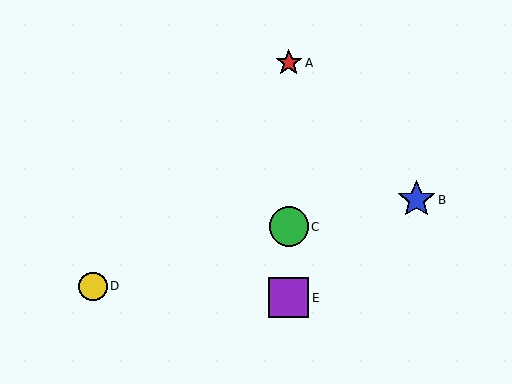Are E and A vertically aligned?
Yes, both are at x≈289.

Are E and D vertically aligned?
No, E is at x≈289 and D is at x≈93.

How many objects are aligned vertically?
3 objects (A, C, E) are aligned vertically.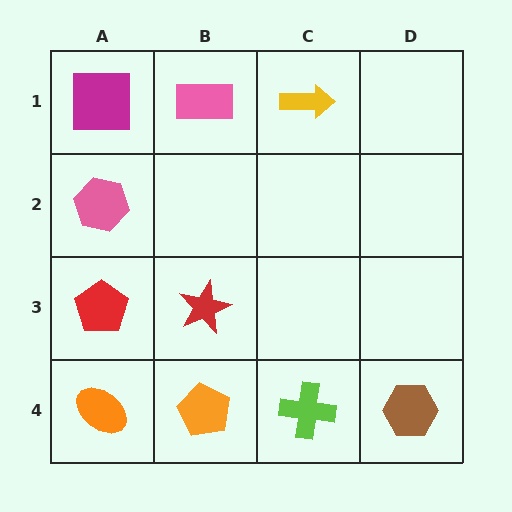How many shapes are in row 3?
2 shapes.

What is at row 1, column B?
A pink rectangle.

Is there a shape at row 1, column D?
No, that cell is empty.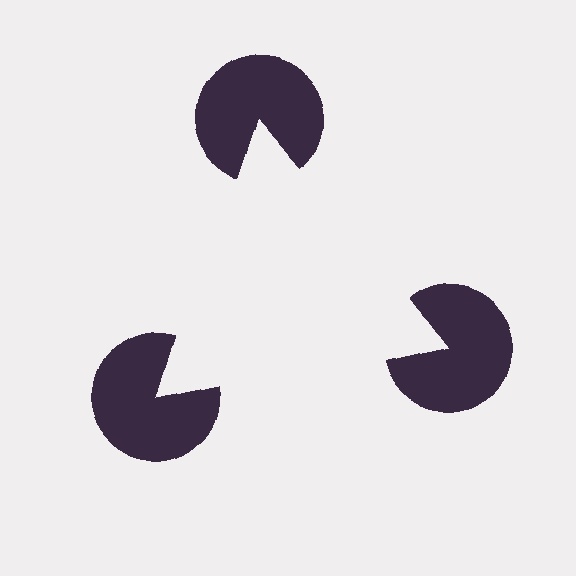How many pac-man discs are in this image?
There are 3 — one at each vertex of the illusory triangle.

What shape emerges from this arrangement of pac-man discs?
An illusory triangle — its edges are inferred from the aligned wedge cuts in the pac-man discs, not physically drawn.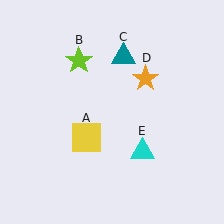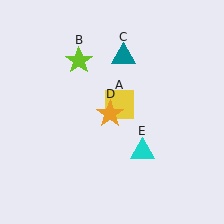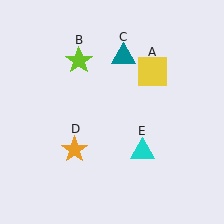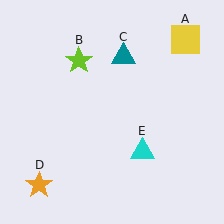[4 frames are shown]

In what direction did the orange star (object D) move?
The orange star (object D) moved down and to the left.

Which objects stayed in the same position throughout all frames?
Lime star (object B) and teal triangle (object C) and cyan triangle (object E) remained stationary.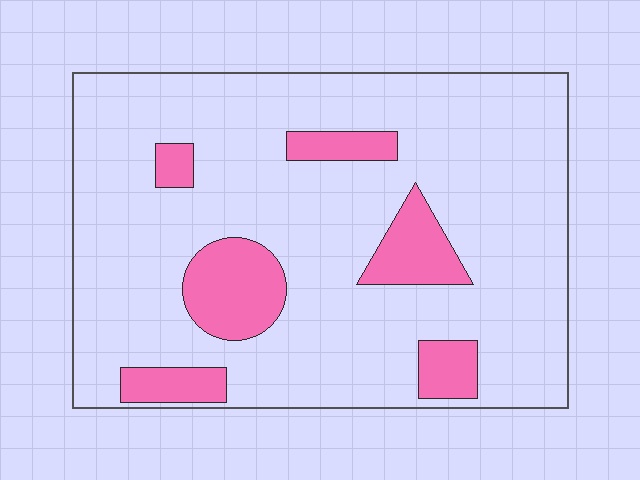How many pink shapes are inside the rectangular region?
6.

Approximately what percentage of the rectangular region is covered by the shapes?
Approximately 15%.